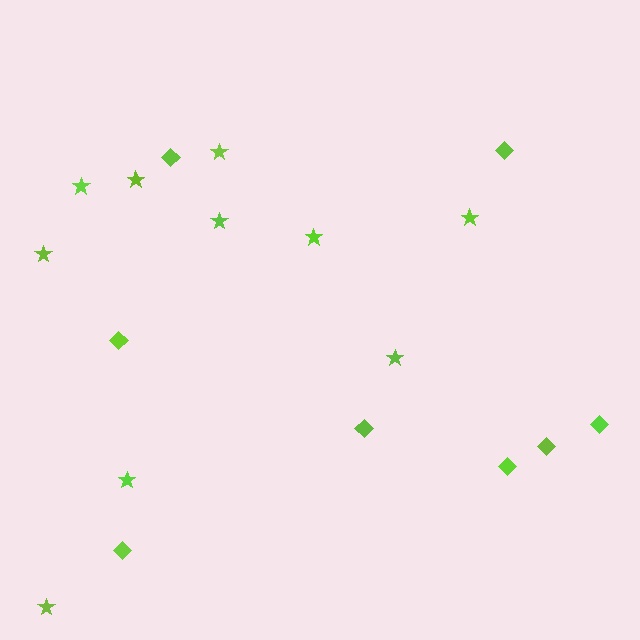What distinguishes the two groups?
There are 2 groups: one group of diamonds (8) and one group of stars (10).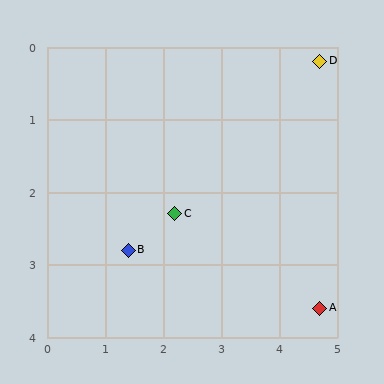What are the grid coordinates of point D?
Point D is at approximately (4.7, 0.2).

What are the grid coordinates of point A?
Point A is at approximately (4.7, 3.6).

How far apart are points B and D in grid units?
Points B and D are about 4.2 grid units apart.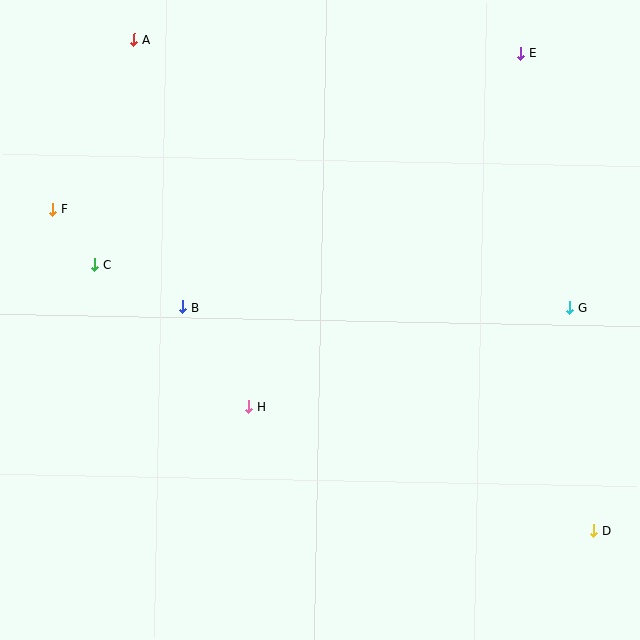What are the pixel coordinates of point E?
Point E is at (521, 53).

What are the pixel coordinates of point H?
Point H is at (249, 407).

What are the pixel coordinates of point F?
Point F is at (53, 209).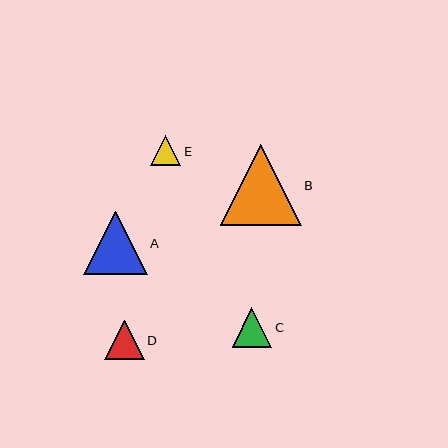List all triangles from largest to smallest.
From largest to smallest: B, A, D, C, E.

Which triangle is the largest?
Triangle B is the largest with a size of approximately 81 pixels.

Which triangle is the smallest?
Triangle E is the smallest with a size of approximately 30 pixels.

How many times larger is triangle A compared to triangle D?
Triangle A is approximately 1.6 times the size of triangle D.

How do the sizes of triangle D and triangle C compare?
Triangle D and triangle C are approximately the same size.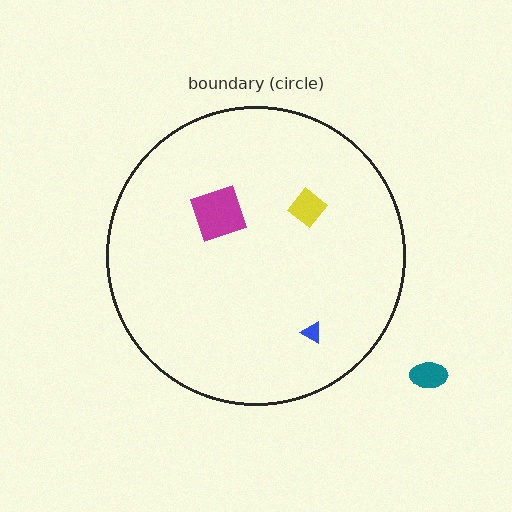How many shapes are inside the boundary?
3 inside, 1 outside.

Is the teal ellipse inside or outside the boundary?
Outside.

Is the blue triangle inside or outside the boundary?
Inside.